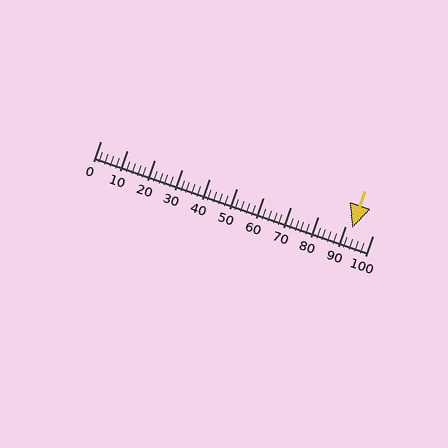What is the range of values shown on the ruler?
The ruler shows values from 0 to 100.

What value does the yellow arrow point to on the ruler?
The yellow arrow points to approximately 93.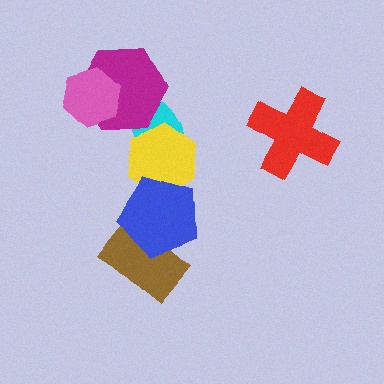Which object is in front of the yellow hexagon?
The blue pentagon is in front of the yellow hexagon.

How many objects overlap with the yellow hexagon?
2 objects overlap with the yellow hexagon.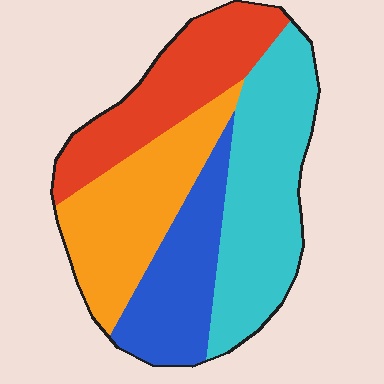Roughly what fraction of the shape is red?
Red takes up about one quarter (1/4) of the shape.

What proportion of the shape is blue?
Blue takes up about one fifth (1/5) of the shape.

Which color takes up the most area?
Cyan, at roughly 30%.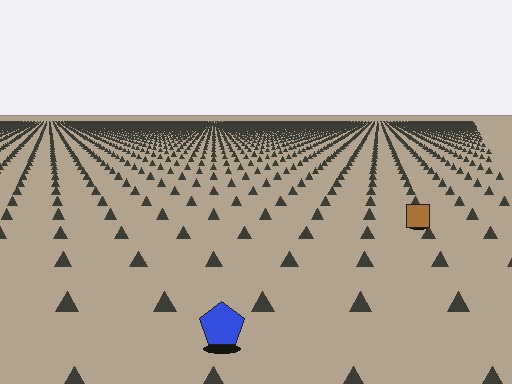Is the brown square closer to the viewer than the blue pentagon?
No. The blue pentagon is closer — you can tell from the texture gradient: the ground texture is coarser near it.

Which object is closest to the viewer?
The blue pentagon is closest. The texture marks near it are larger and more spread out.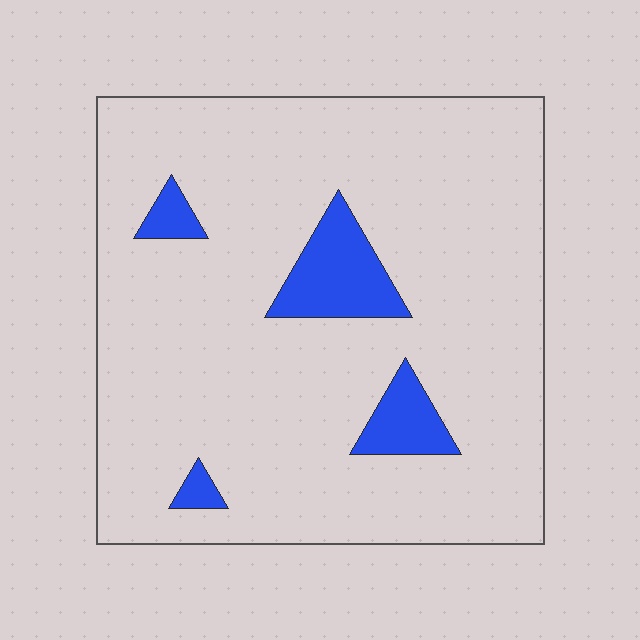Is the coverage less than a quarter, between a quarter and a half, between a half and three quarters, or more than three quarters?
Less than a quarter.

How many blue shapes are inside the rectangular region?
4.